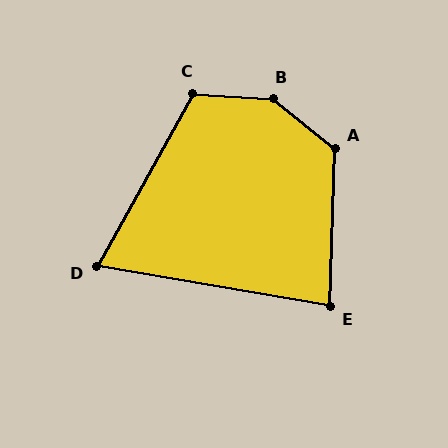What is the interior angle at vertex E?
Approximately 82 degrees (acute).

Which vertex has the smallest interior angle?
D, at approximately 71 degrees.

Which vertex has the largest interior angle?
B, at approximately 145 degrees.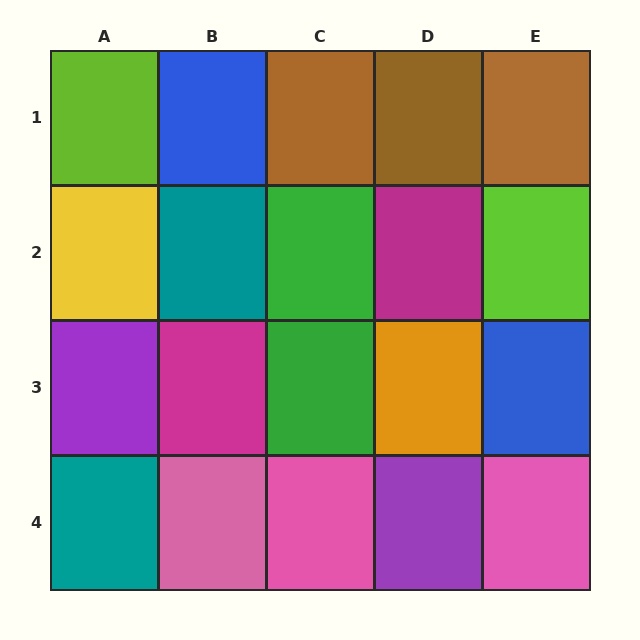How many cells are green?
2 cells are green.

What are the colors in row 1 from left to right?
Lime, blue, brown, brown, brown.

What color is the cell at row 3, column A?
Purple.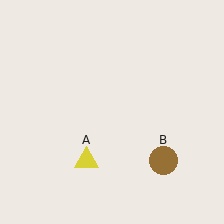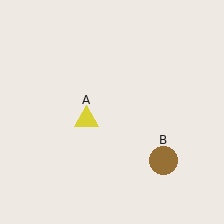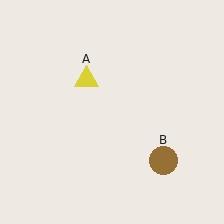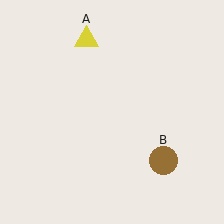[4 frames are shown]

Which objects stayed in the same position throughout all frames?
Brown circle (object B) remained stationary.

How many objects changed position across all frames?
1 object changed position: yellow triangle (object A).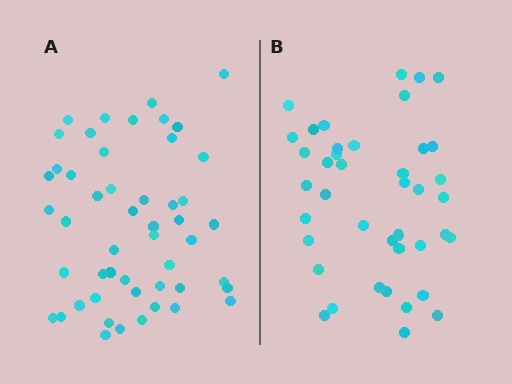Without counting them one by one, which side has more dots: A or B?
Region A (the left region) has more dots.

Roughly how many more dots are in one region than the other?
Region A has roughly 8 or so more dots than region B.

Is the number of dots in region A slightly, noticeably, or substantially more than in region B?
Region A has only slightly more — the two regions are fairly close. The ratio is roughly 1.2 to 1.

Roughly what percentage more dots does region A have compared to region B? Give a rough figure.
About 20% more.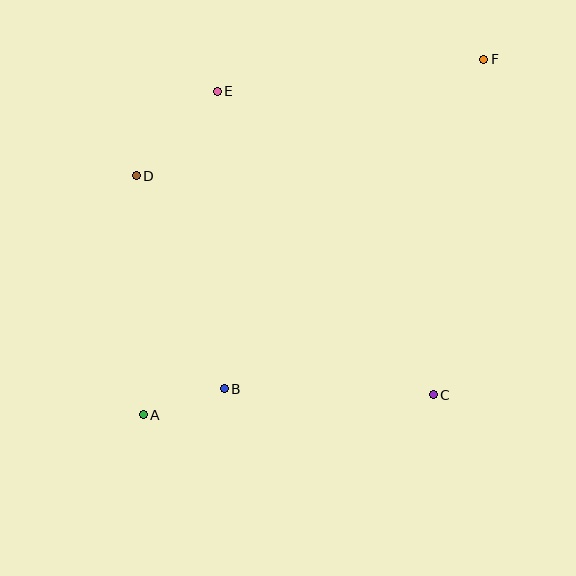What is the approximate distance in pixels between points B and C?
The distance between B and C is approximately 209 pixels.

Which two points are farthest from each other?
Points A and F are farthest from each other.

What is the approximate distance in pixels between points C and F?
The distance between C and F is approximately 340 pixels.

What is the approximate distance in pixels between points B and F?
The distance between B and F is approximately 420 pixels.